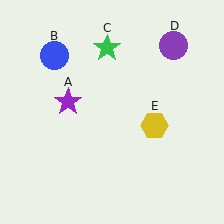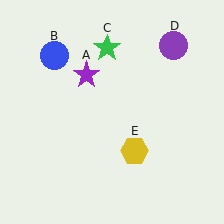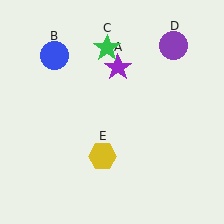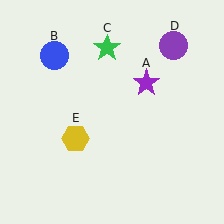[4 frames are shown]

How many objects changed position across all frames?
2 objects changed position: purple star (object A), yellow hexagon (object E).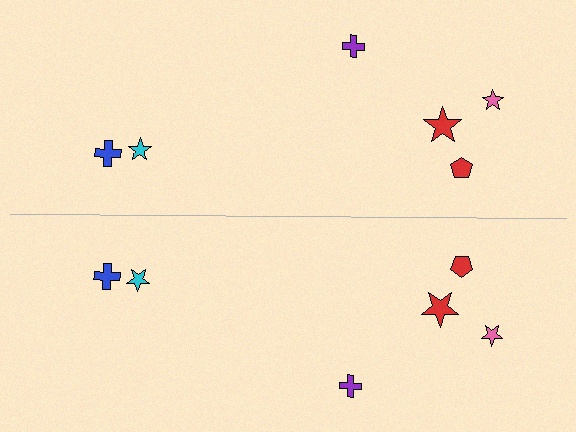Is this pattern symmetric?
Yes, this pattern has bilateral (reflection) symmetry.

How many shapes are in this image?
There are 12 shapes in this image.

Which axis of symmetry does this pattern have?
The pattern has a horizontal axis of symmetry running through the center of the image.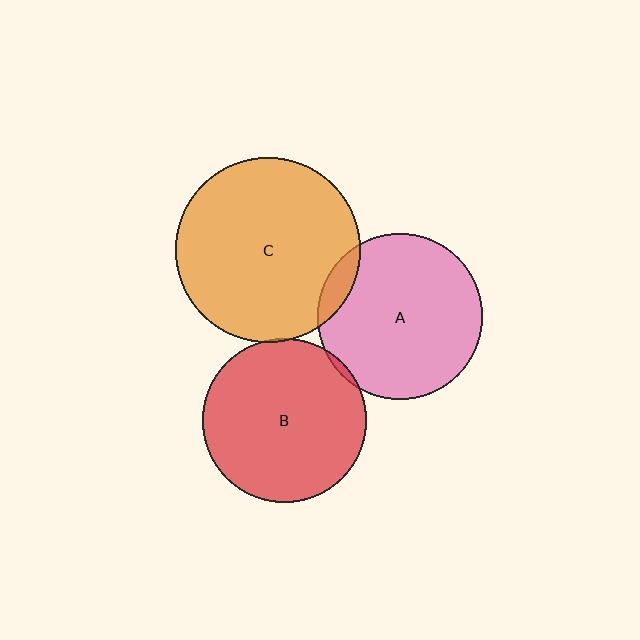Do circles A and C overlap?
Yes.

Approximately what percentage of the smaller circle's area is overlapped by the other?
Approximately 10%.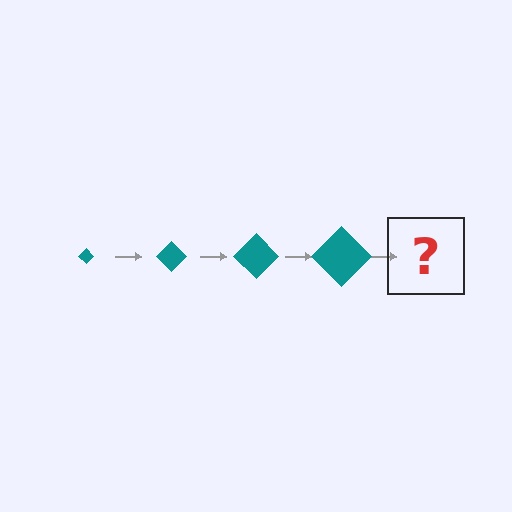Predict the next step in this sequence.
The next step is a teal diamond, larger than the previous one.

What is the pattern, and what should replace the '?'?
The pattern is that the diamond gets progressively larger each step. The '?' should be a teal diamond, larger than the previous one.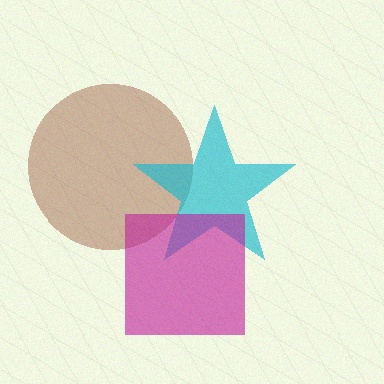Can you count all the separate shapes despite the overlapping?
Yes, there are 3 separate shapes.